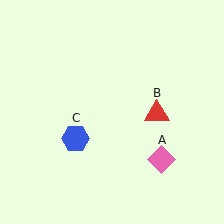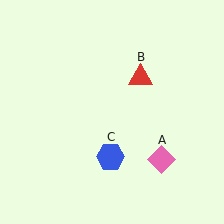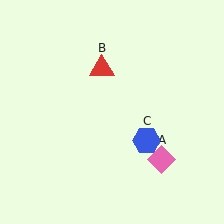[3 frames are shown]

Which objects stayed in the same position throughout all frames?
Pink diamond (object A) remained stationary.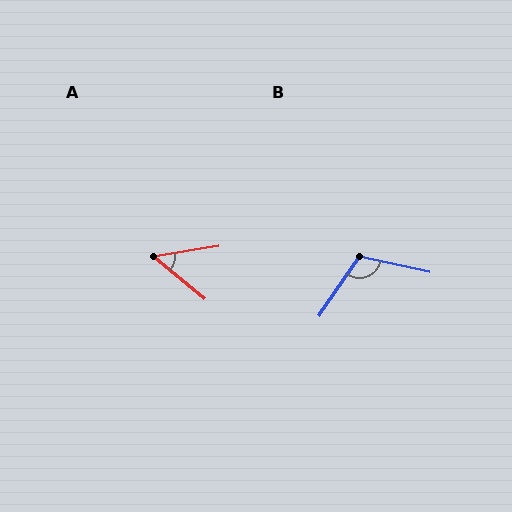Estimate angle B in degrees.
Approximately 112 degrees.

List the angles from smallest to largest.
A (49°), B (112°).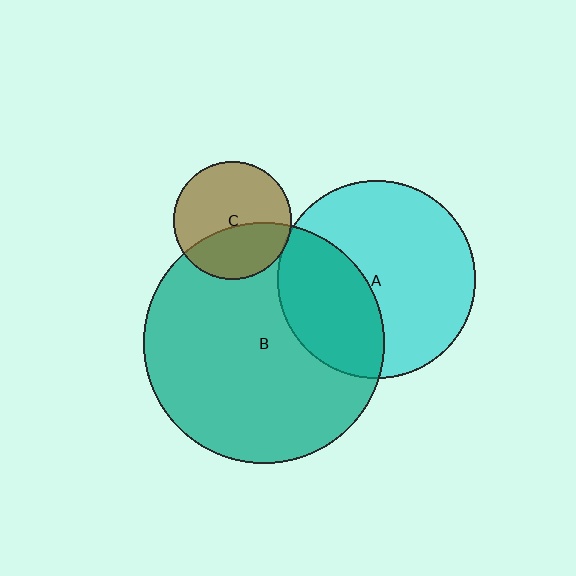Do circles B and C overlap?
Yes.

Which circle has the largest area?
Circle B (teal).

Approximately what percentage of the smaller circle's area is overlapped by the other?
Approximately 40%.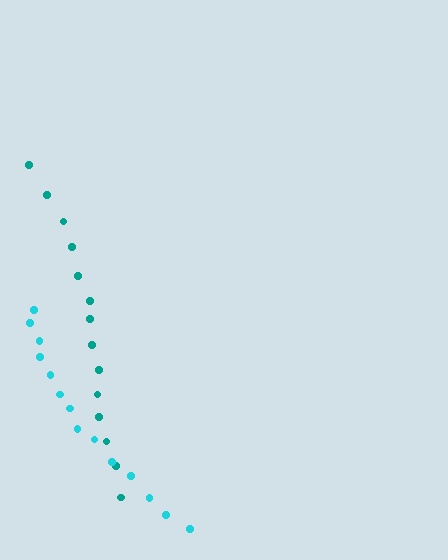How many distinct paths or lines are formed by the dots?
There are 2 distinct paths.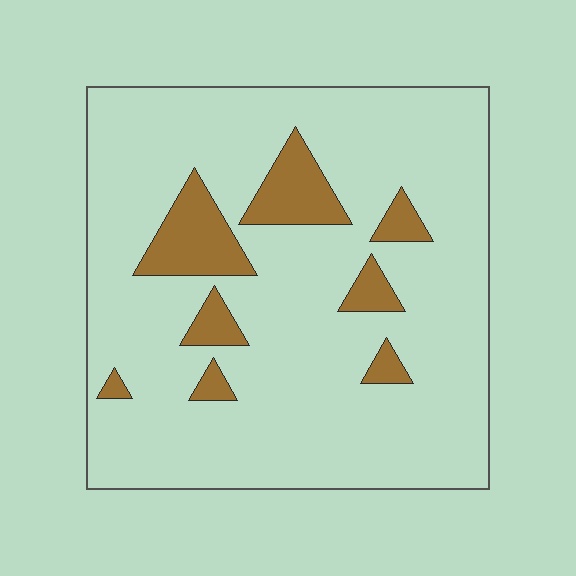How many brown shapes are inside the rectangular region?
8.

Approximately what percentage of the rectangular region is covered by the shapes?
Approximately 15%.